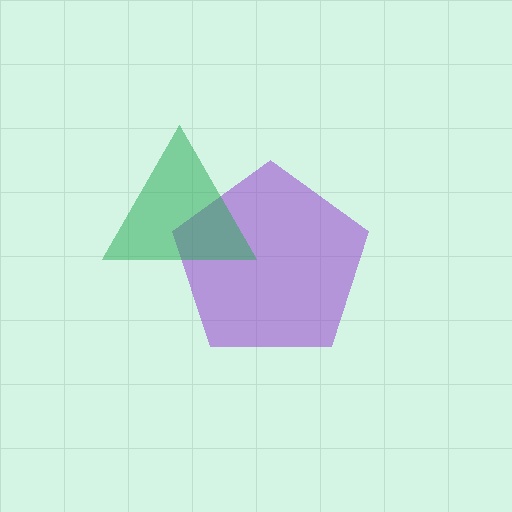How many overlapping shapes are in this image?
There are 2 overlapping shapes in the image.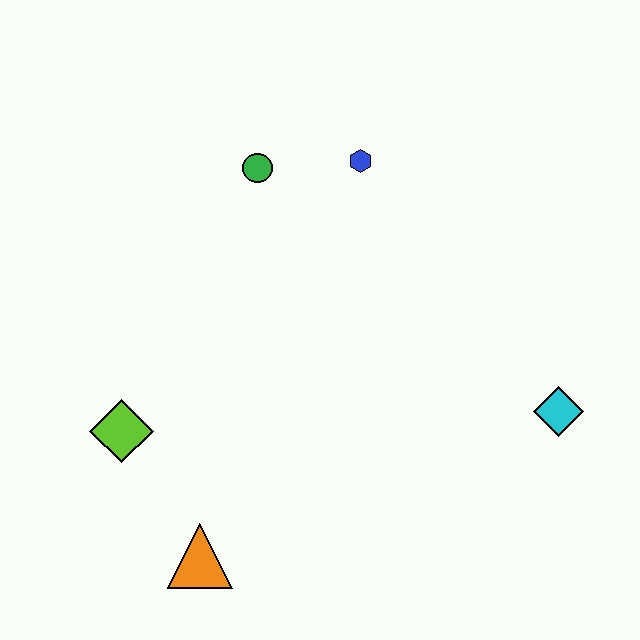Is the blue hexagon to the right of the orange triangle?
Yes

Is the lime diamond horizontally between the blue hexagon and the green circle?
No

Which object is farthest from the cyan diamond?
The lime diamond is farthest from the cyan diamond.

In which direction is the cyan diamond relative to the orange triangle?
The cyan diamond is to the right of the orange triangle.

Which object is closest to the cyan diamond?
The blue hexagon is closest to the cyan diamond.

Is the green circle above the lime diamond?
Yes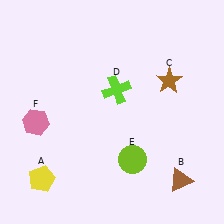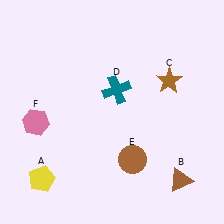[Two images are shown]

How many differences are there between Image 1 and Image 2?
There are 2 differences between the two images.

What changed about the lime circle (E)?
In Image 1, E is lime. In Image 2, it changed to brown.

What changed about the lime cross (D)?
In Image 1, D is lime. In Image 2, it changed to teal.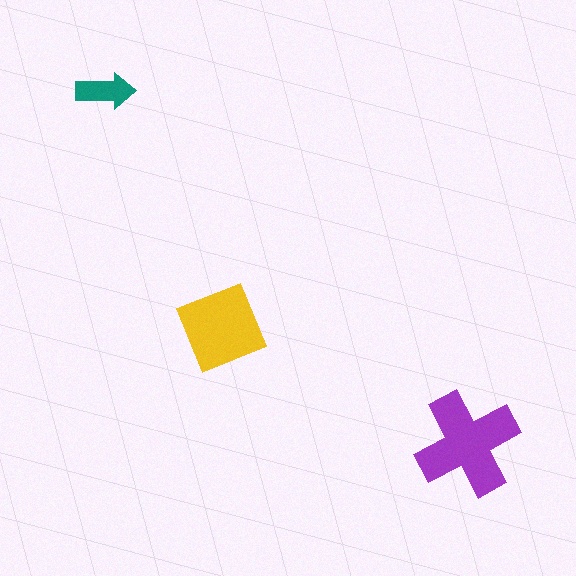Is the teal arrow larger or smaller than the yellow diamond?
Smaller.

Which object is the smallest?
The teal arrow.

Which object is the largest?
The purple cross.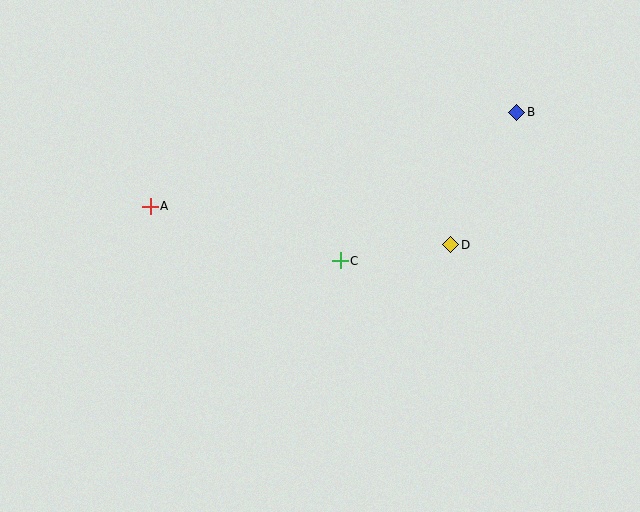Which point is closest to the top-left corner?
Point A is closest to the top-left corner.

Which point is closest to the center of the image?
Point C at (340, 261) is closest to the center.